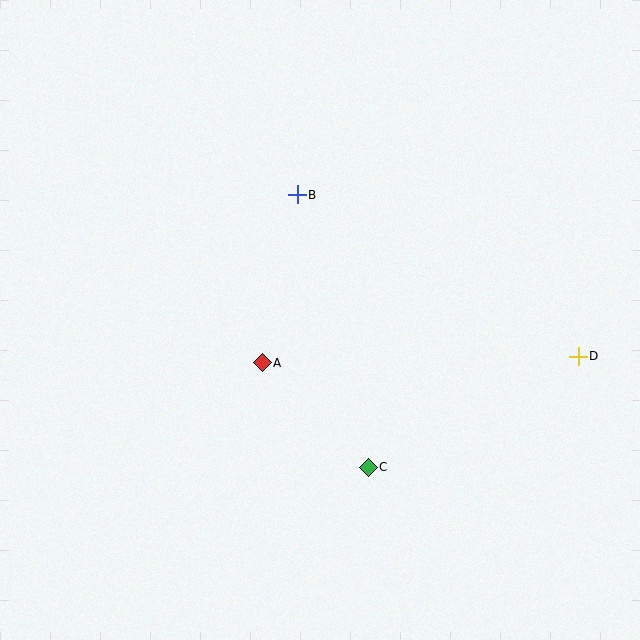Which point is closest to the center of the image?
Point A at (262, 363) is closest to the center.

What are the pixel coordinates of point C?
Point C is at (368, 467).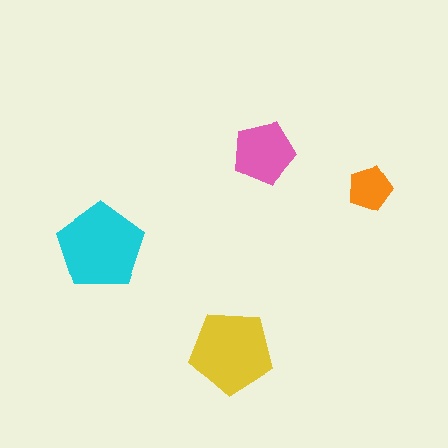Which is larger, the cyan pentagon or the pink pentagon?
The cyan one.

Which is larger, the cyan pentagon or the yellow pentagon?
The cyan one.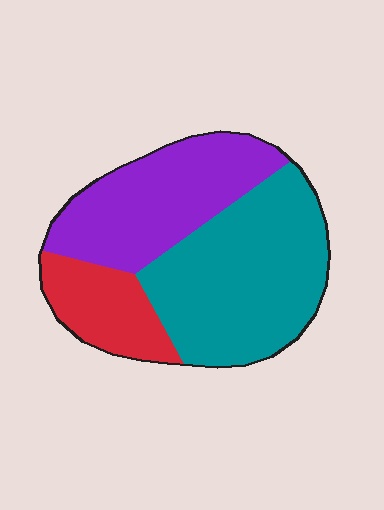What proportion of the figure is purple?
Purple covers about 35% of the figure.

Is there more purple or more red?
Purple.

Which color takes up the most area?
Teal, at roughly 50%.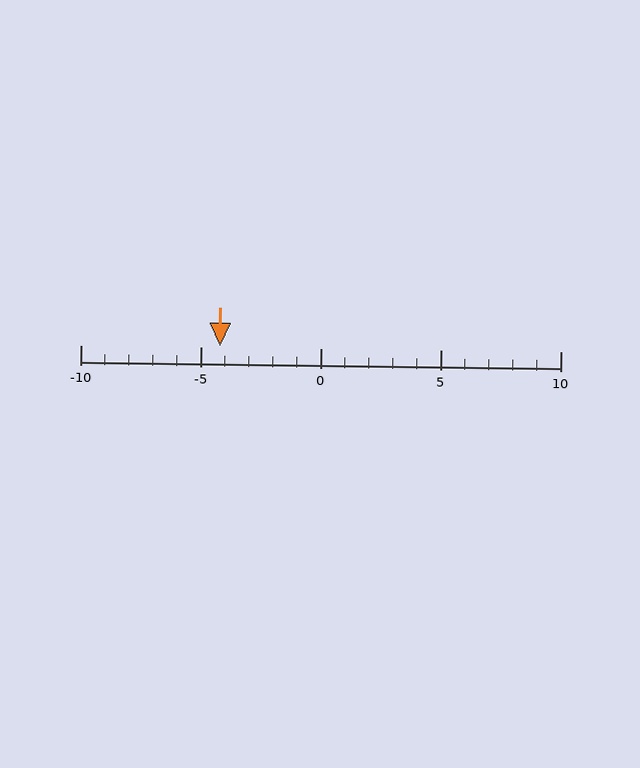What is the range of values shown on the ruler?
The ruler shows values from -10 to 10.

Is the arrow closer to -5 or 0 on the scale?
The arrow is closer to -5.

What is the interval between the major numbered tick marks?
The major tick marks are spaced 5 units apart.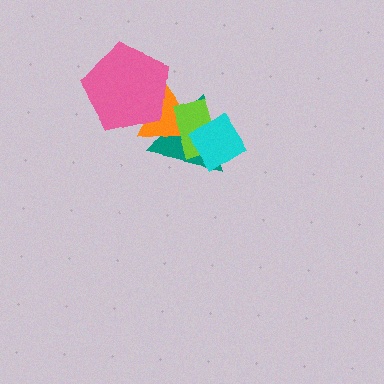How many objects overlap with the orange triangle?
4 objects overlap with the orange triangle.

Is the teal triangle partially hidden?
Yes, it is partially covered by another shape.